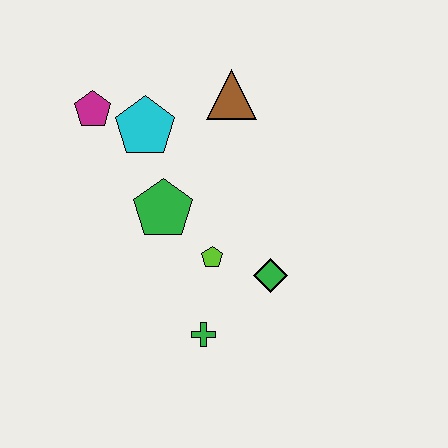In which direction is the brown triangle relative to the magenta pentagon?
The brown triangle is to the right of the magenta pentagon.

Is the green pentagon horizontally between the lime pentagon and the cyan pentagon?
Yes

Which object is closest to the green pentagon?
The lime pentagon is closest to the green pentagon.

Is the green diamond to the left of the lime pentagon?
No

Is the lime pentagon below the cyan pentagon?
Yes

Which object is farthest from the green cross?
The magenta pentagon is farthest from the green cross.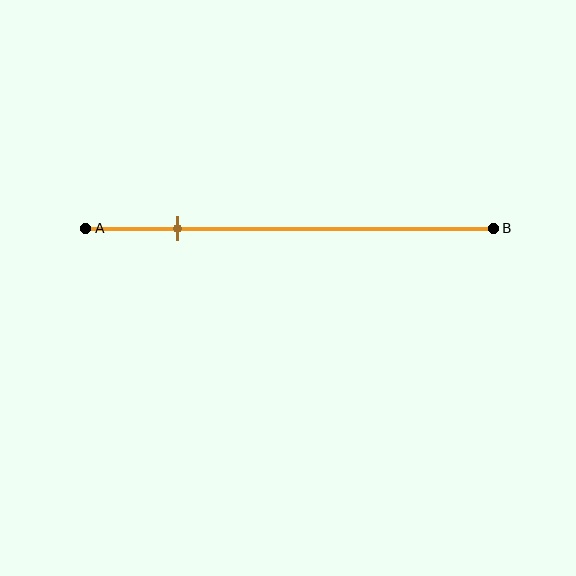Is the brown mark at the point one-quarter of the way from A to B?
Yes, the mark is approximately at the one-quarter point.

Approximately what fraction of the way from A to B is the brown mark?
The brown mark is approximately 20% of the way from A to B.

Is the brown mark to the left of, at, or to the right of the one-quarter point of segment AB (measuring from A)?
The brown mark is approximately at the one-quarter point of segment AB.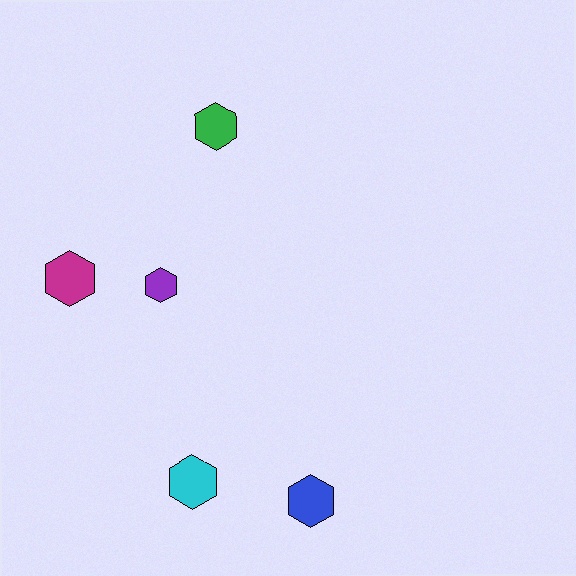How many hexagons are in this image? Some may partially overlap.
There are 5 hexagons.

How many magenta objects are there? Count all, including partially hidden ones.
There is 1 magenta object.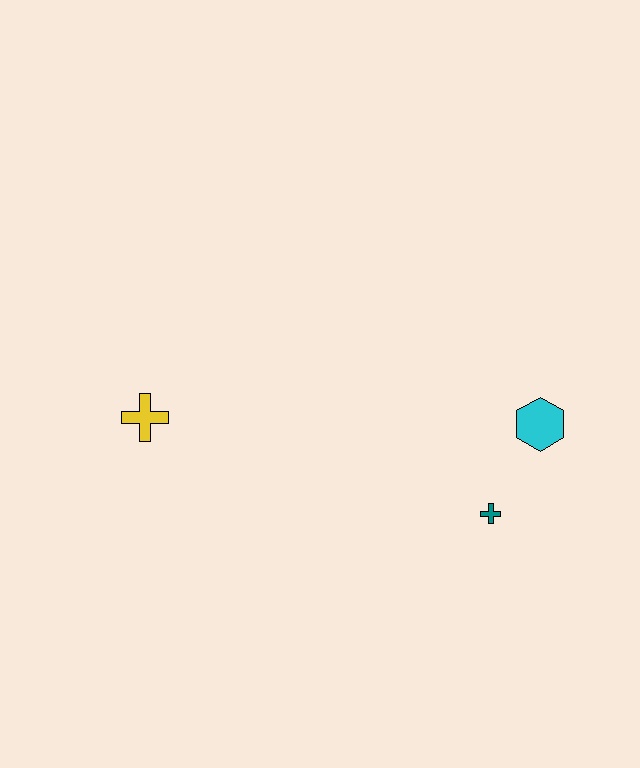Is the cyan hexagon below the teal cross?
No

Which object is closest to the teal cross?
The cyan hexagon is closest to the teal cross.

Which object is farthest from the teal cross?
The yellow cross is farthest from the teal cross.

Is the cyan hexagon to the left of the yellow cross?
No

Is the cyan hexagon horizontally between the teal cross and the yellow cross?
No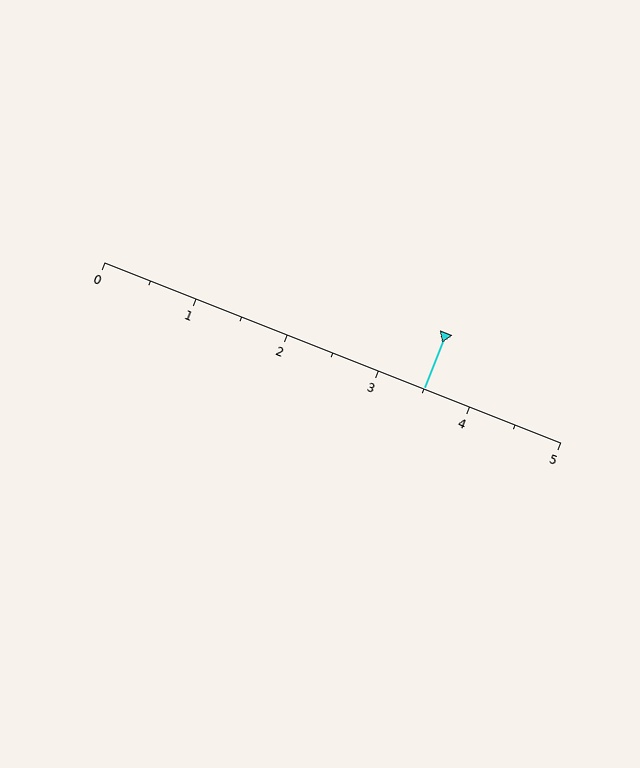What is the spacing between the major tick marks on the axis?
The major ticks are spaced 1 apart.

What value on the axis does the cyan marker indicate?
The marker indicates approximately 3.5.